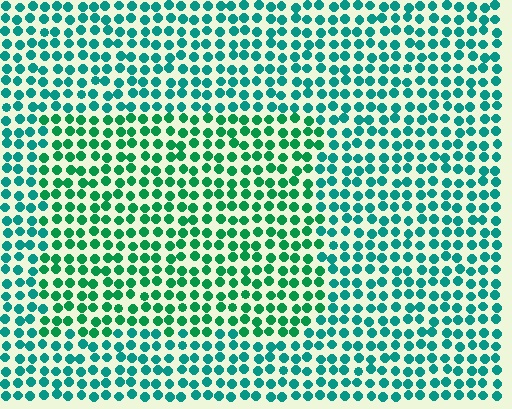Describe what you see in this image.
The image is filled with small teal elements in a uniform arrangement. A rectangle-shaped region is visible where the elements are tinted to a slightly different hue, forming a subtle color boundary.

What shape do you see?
I see a rectangle.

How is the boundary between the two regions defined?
The boundary is defined purely by a slight shift in hue (about 27 degrees). Spacing, size, and orientation are identical on both sides.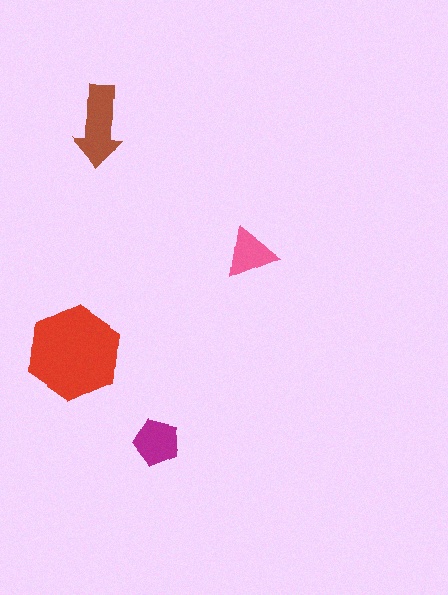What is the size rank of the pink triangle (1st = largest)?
4th.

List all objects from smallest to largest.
The pink triangle, the magenta pentagon, the brown arrow, the red hexagon.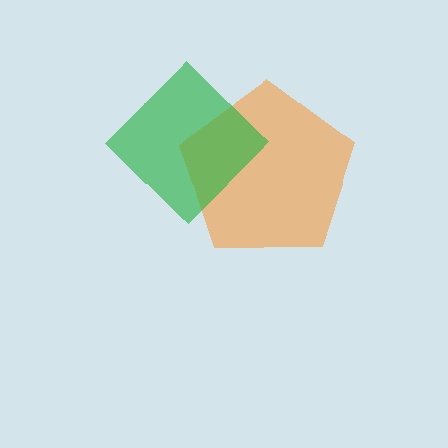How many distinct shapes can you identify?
There are 2 distinct shapes: an orange pentagon, a green diamond.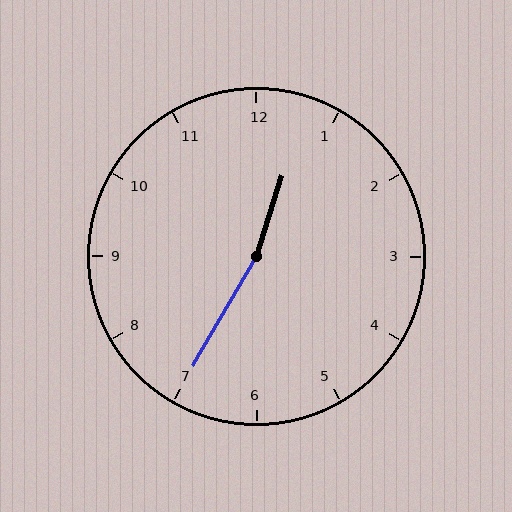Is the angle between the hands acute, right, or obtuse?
It is obtuse.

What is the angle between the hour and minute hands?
Approximately 168 degrees.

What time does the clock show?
12:35.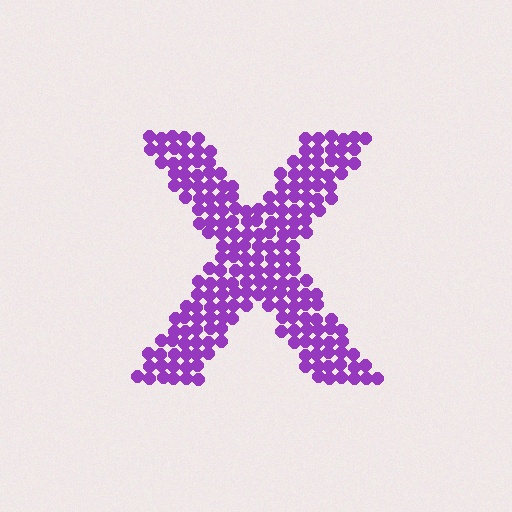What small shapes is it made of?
It is made of small circles.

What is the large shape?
The large shape is the letter X.